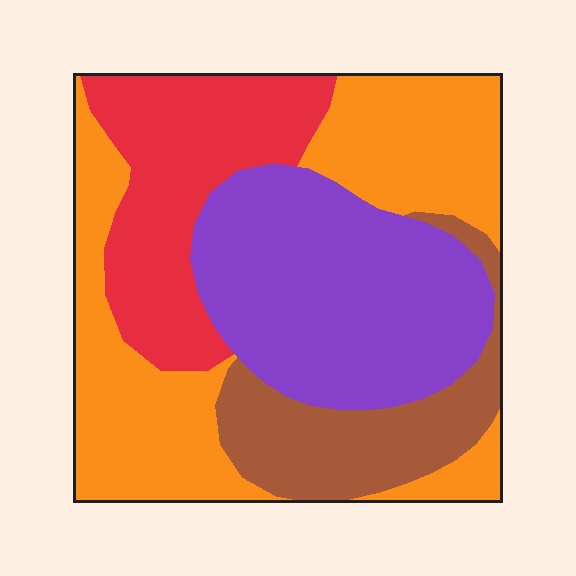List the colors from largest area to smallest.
From largest to smallest: orange, purple, red, brown.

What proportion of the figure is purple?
Purple covers roughly 30% of the figure.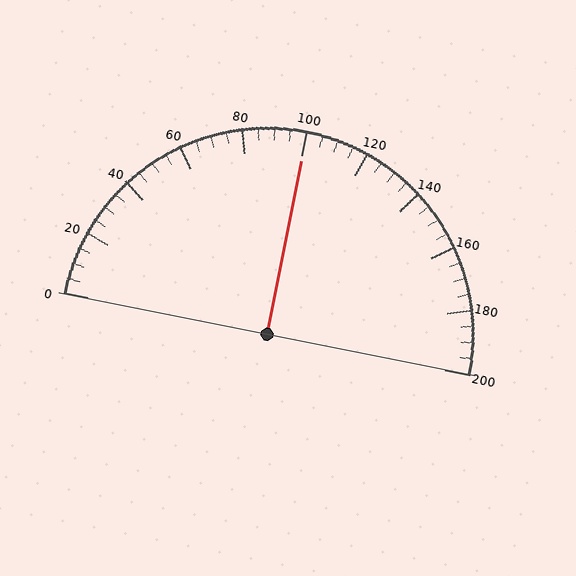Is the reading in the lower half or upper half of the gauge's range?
The reading is in the upper half of the range (0 to 200).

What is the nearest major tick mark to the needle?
The nearest major tick mark is 100.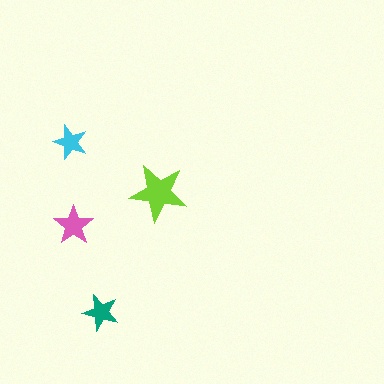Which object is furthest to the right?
The lime star is rightmost.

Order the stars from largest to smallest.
the lime one, the pink one, the teal one, the cyan one.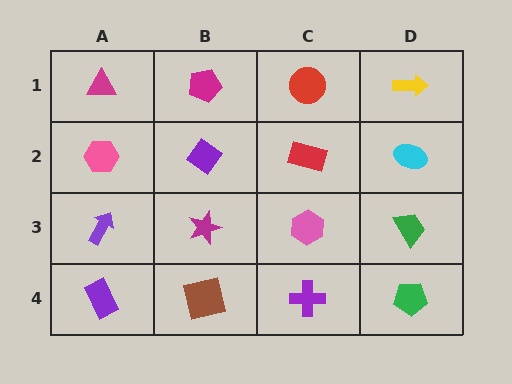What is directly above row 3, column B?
A purple diamond.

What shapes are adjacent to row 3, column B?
A purple diamond (row 2, column B), a brown square (row 4, column B), a purple arrow (row 3, column A), a pink hexagon (row 3, column C).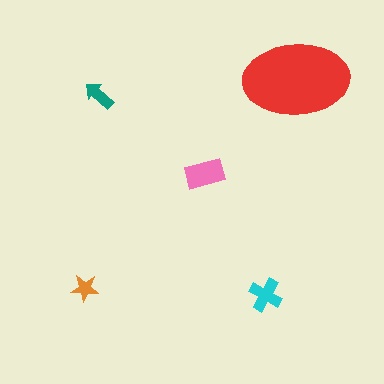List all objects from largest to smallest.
The red ellipse, the pink rectangle, the cyan cross, the teal arrow, the orange star.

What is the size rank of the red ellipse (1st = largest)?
1st.